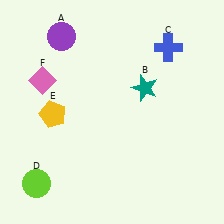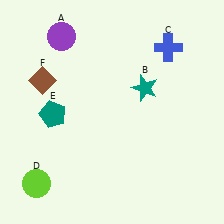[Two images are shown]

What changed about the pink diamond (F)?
In Image 1, F is pink. In Image 2, it changed to brown.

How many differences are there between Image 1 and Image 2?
There are 2 differences between the two images.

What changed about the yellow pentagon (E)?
In Image 1, E is yellow. In Image 2, it changed to teal.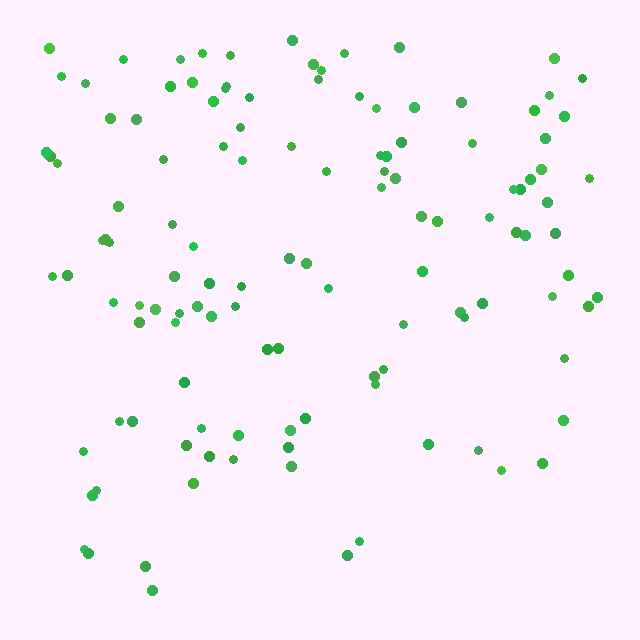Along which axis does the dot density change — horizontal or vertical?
Vertical.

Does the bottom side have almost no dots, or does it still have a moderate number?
Still a moderate number, just noticeably fewer than the top.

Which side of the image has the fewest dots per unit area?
The bottom.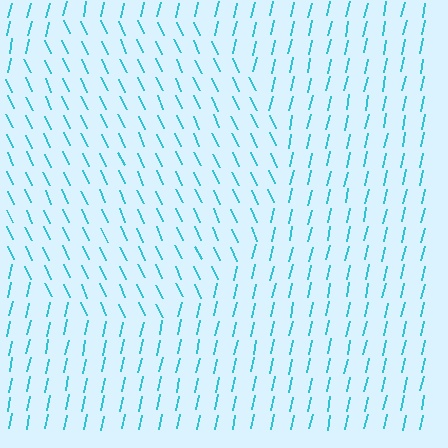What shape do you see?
I see a circle.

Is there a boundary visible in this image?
Yes, there is a texture boundary formed by a change in line orientation.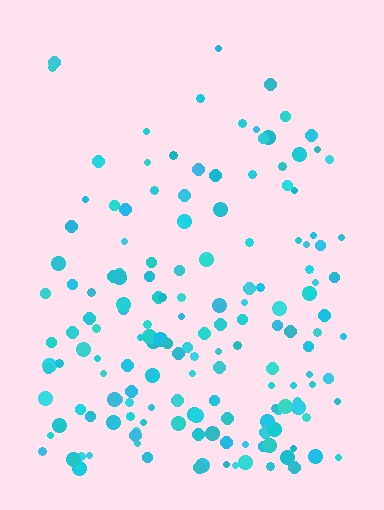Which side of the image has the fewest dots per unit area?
The top.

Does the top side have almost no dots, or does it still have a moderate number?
Still a moderate number, just noticeably fewer than the bottom.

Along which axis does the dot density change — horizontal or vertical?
Vertical.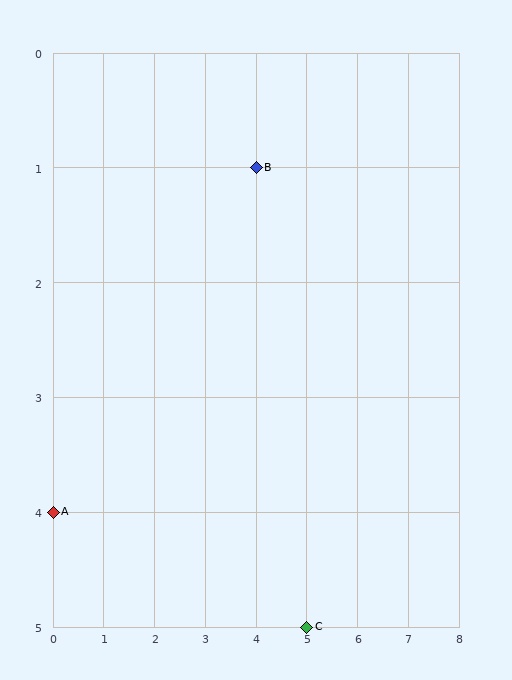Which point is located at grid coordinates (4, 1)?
Point B is at (4, 1).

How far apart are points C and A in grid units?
Points C and A are 5 columns and 1 row apart (about 5.1 grid units diagonally).